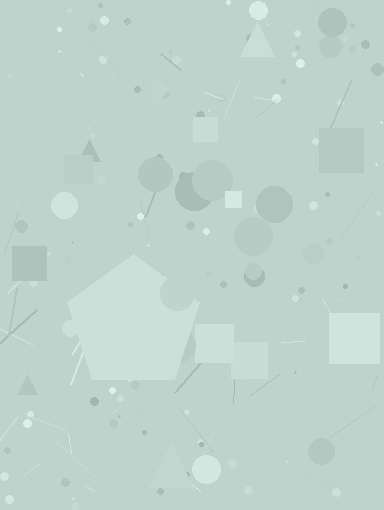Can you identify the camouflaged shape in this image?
The camouflaged shape is a pentagon.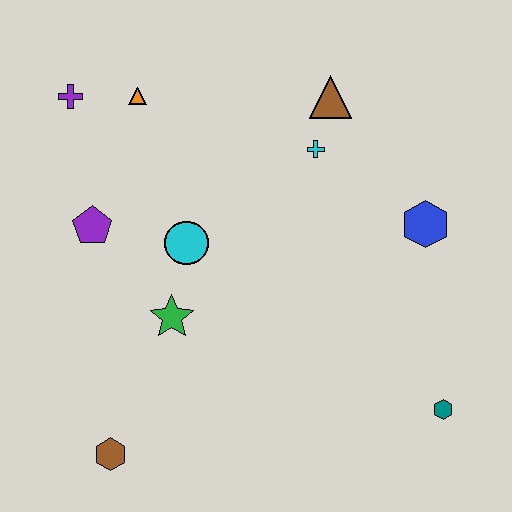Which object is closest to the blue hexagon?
The cyan cross is closest to the blue hexagon.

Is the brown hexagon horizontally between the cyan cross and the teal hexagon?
No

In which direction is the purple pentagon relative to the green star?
The purple pentagon is above the green star.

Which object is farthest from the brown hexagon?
The brown triangle is farthest from the brown hexagon.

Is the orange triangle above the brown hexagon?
Yes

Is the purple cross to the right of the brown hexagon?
No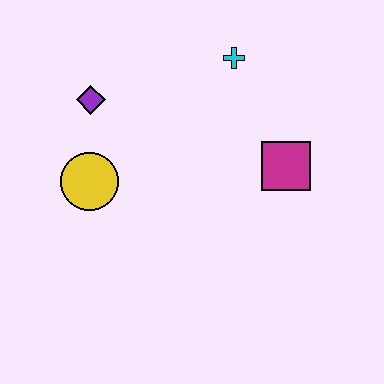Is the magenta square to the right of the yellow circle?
Yes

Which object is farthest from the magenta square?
The purple diamond is farthest from the magenta square.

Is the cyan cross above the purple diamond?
Yes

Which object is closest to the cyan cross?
The magenta square is closest to the cyan cross.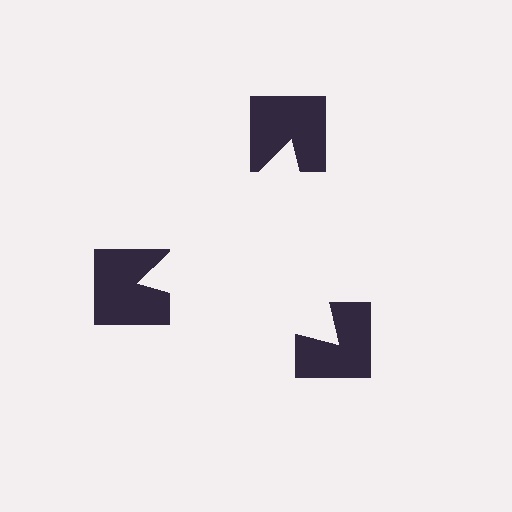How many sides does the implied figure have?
3 sides.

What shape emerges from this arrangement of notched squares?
An illusory triangle — its edges are inferred from the aligned wedge cuts in the notched squares, not physically drawn.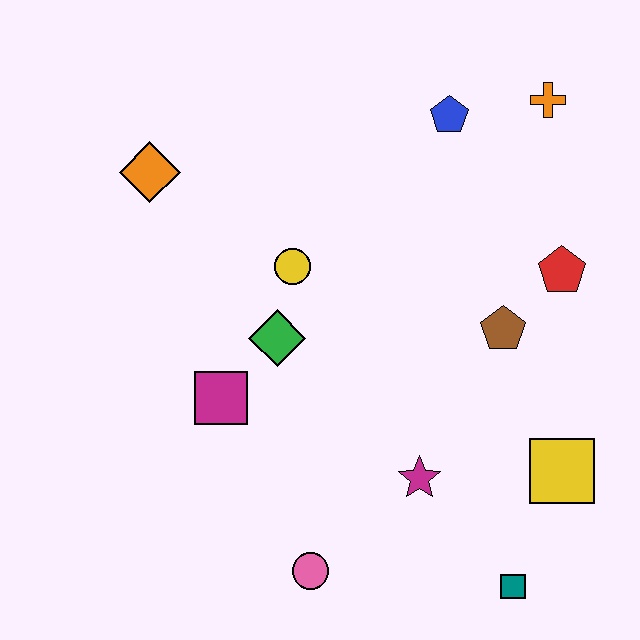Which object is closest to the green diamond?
The yellow circle is closest to the green diamond.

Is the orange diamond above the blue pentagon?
No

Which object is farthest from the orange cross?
The pink circle is farthest from the orange cross.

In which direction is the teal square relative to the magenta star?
The teal square is below the magenta star.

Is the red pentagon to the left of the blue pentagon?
No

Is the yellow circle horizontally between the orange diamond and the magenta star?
Yes